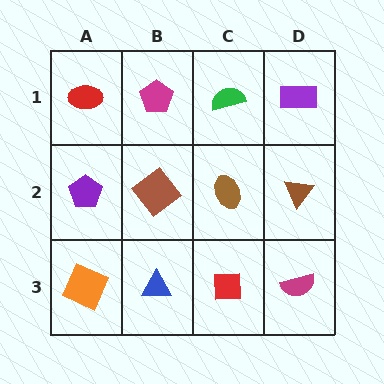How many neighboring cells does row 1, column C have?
3.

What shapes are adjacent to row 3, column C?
A brown ellipse (row 2, column C), a blue triangle (row 3, column B), a magenta semicircle (row 3, column D).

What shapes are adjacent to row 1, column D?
A brown triangle (row 2, column D), a green semicircle (row 1, column C).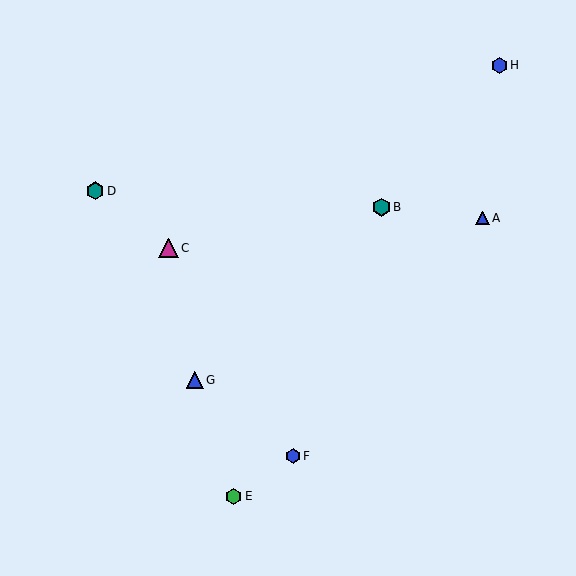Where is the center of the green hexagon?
The center of the green hexagon is at (234, 496).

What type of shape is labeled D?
Shape D is a teal hexagon.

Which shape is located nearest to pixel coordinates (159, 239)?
The magenta triangle (labeled C) at (168, 248) is nearest to that location.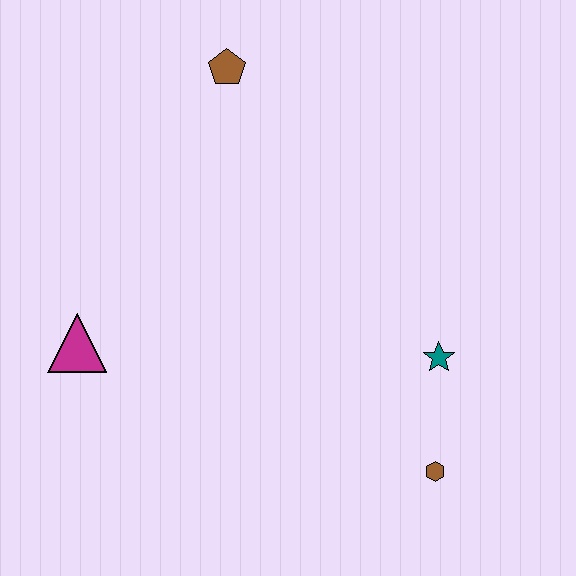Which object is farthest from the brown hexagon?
The brown pentagon is farthest from the brown hexagon.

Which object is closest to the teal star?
The brown hexagon is closest to the teal star.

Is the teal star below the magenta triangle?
Yes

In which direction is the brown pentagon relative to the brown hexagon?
The brown pentagon is above the brown hexagon.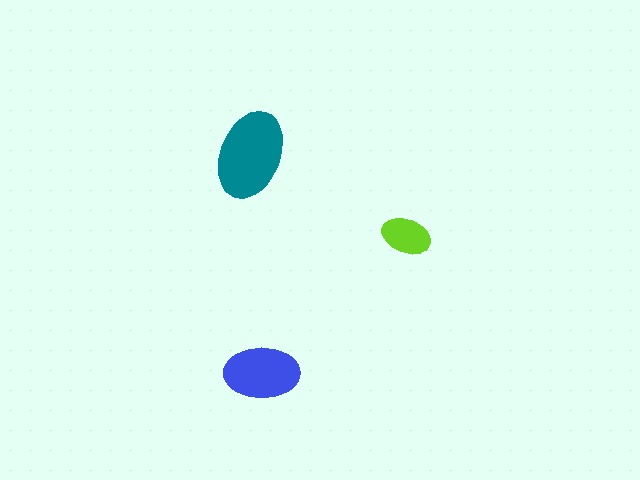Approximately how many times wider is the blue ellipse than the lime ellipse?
About 1.5 times wider.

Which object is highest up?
The teal ellipse is topmost.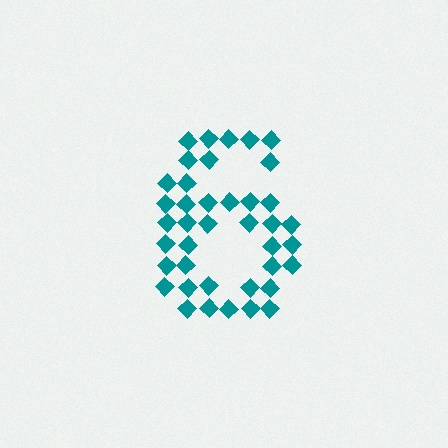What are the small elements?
The small elements are diamonds.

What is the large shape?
The large shape is the digit 6.